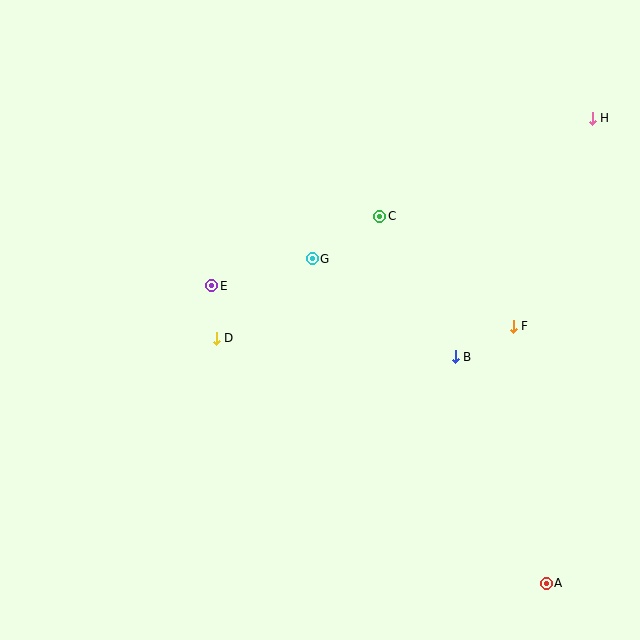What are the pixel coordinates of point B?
Point B is at (455, 357).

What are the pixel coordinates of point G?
Point G is at (312, 259).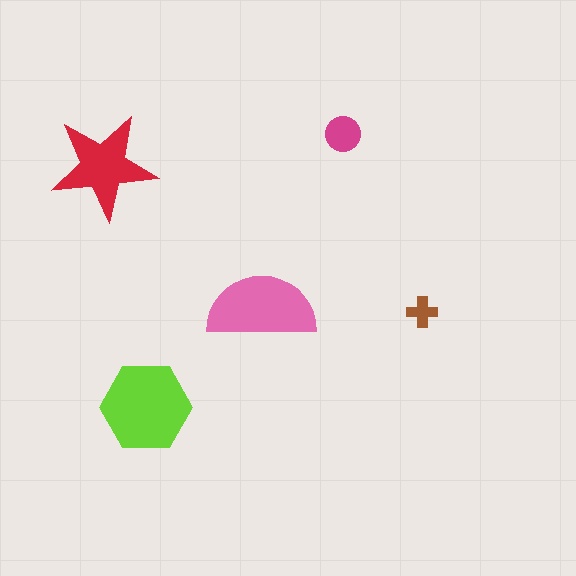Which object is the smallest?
The brown cross.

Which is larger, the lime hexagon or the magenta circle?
The lime hexagon.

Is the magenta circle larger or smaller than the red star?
Smaller.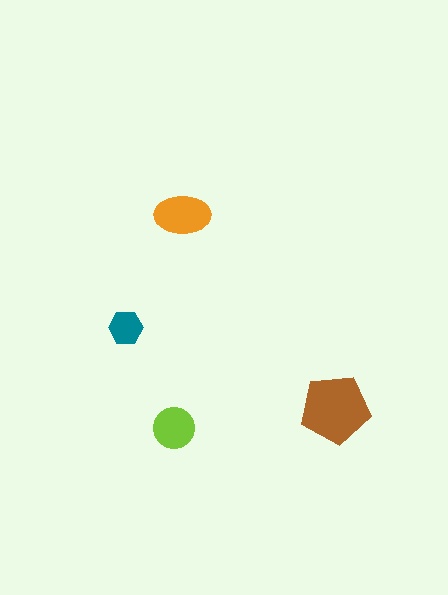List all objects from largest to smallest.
The brown pentagon, the orange ellipse, the lime circle, the teal hexagon.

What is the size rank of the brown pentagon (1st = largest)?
1st.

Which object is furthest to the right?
The brown pentagon is rightmost.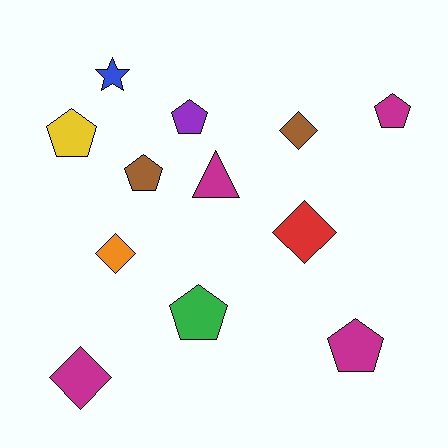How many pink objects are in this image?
There are no pink objects.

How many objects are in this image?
There are 12 objects.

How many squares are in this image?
There are no squares.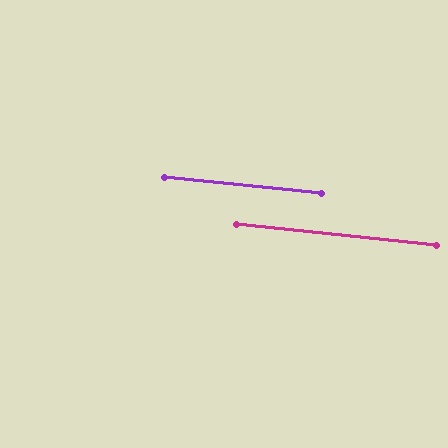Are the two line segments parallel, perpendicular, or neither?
Parallel — their directions differ by only 0.1°.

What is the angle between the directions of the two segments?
Approximately 0 degrees.